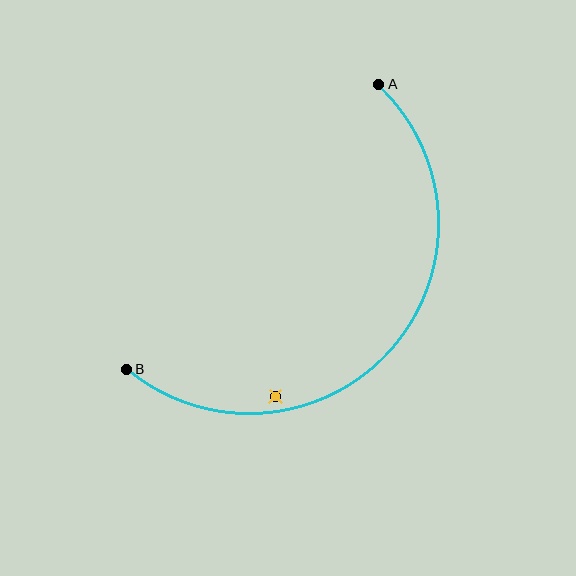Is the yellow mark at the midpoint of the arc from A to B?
No — the yellow mark does not lie on the arc at all. It sits slightly inside the curve.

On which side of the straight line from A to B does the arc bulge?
The arc bulges below and to the right of the straight line connecting A and B.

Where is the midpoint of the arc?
The arc midpoint is the point on the curve farthest from the straight line joining A and B. It sits below and to the right of that line.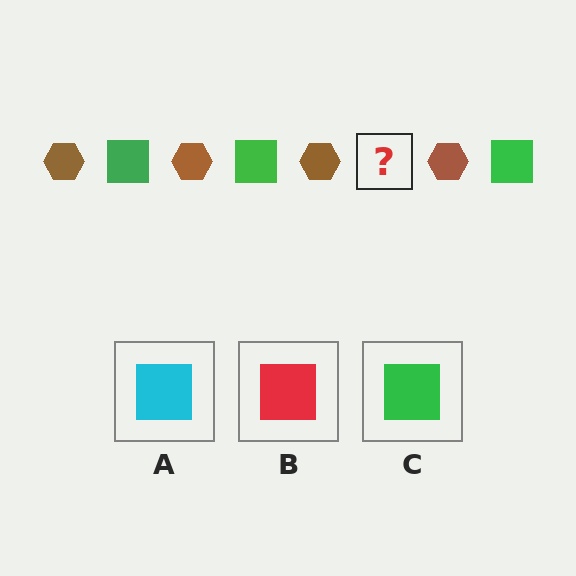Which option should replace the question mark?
Option C.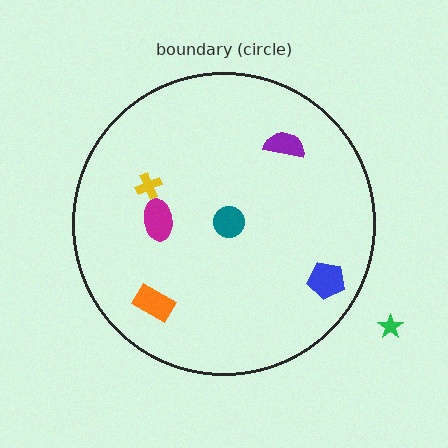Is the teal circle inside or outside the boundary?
Inside.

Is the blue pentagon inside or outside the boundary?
Inside.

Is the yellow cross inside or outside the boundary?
Inside.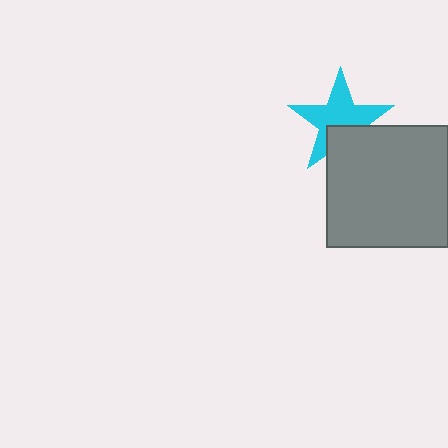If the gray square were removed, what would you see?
You would see the complete cyan star.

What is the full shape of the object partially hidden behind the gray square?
The partially hidden object is a cyan star.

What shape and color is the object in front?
The object in front is a gray square.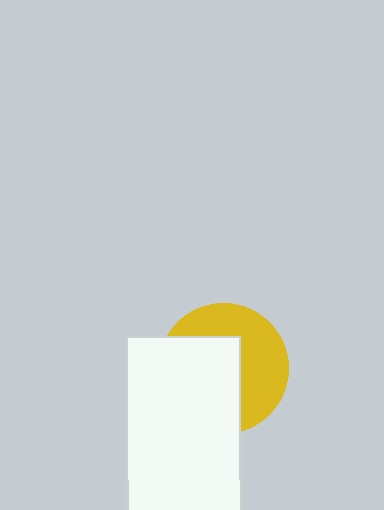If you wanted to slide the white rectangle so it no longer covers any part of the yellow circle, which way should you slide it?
Slide it toward the lower-left — that is the most direct way to separate the two shapes.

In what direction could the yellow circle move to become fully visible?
The yellow circle could move toward the upper-right. That would shift it out from behind the white rectangle entirely.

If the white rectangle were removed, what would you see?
You would see the complete yellow circle.